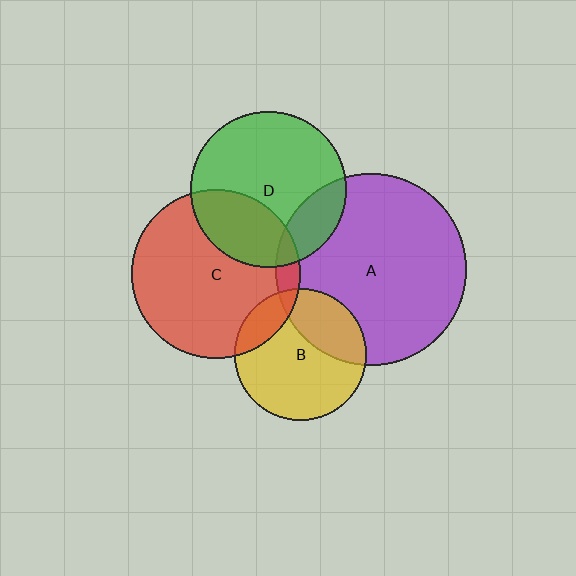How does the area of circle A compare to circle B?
Approximately 2.1 times.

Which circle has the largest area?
Circle A (purple).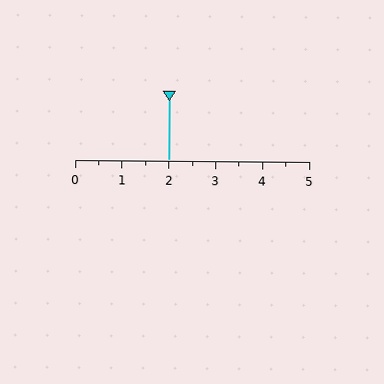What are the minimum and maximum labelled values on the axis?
The axis runs from 0 to 5.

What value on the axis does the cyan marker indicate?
The marker indicates approximately 2.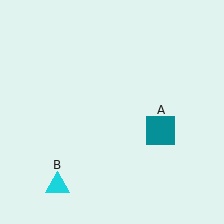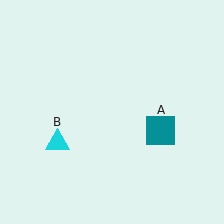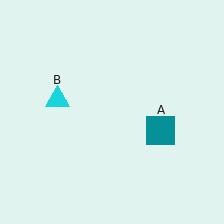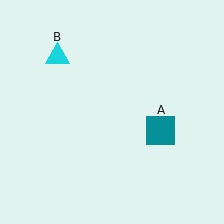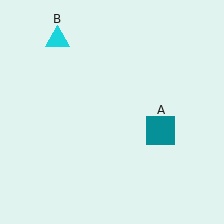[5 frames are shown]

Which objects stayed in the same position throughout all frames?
Teal square (object A) remained stationary.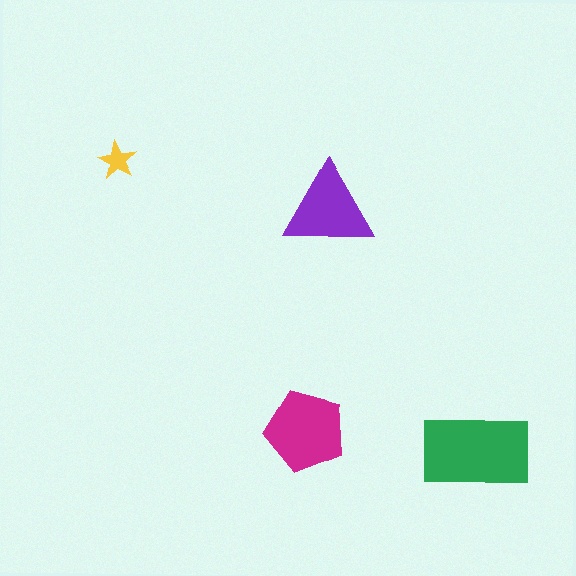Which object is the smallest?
The yellow star.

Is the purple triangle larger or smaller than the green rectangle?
Smaller.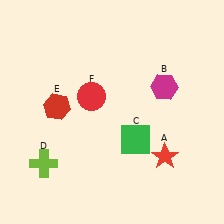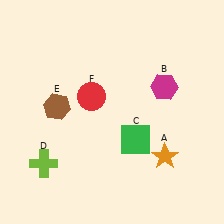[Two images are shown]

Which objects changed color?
A changed from red to orange. E changed from red to brown.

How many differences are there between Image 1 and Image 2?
There are 2 differences between the two images.